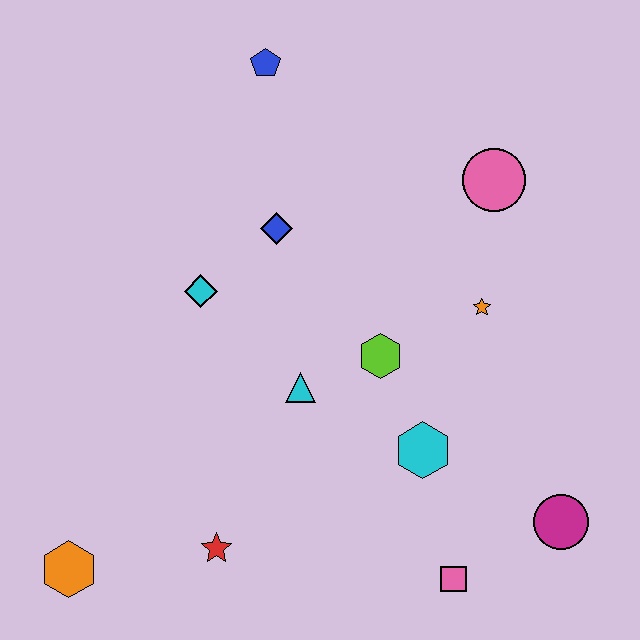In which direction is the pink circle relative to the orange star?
The pink circle is above the orange star.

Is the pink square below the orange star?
Yes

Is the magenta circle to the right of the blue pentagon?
Yes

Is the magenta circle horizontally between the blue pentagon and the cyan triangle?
No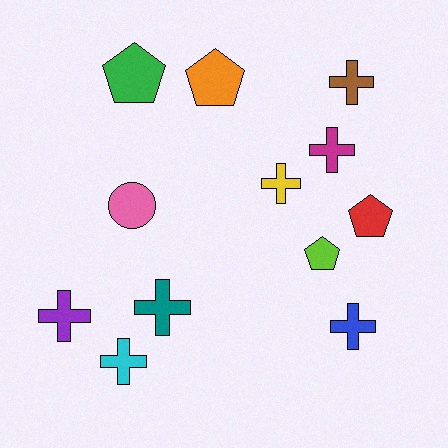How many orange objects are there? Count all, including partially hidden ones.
There is 1 orange object.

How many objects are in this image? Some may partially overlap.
There are 12 objects.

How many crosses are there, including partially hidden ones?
There are 7 crosses.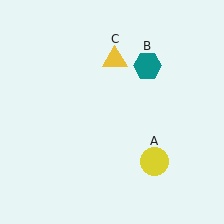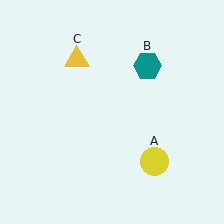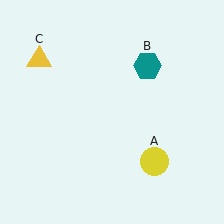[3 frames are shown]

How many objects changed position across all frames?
1 object changed position: yellow triangle (object C).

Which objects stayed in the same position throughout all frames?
Yellow circle (object A) and teal hexagon (object B) remained stationary.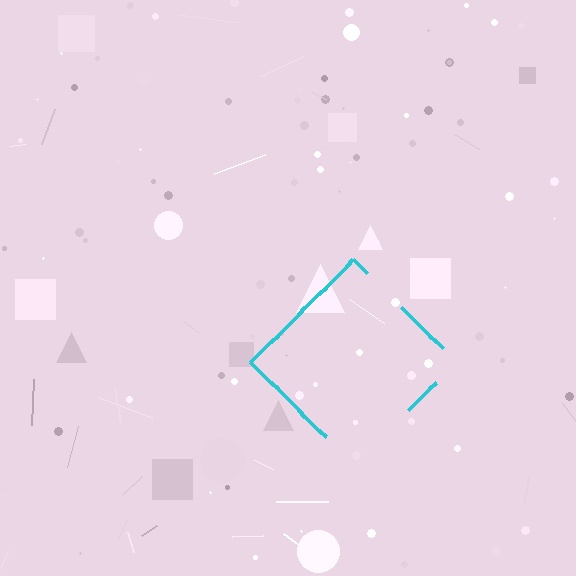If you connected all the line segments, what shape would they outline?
They would outline a diamond.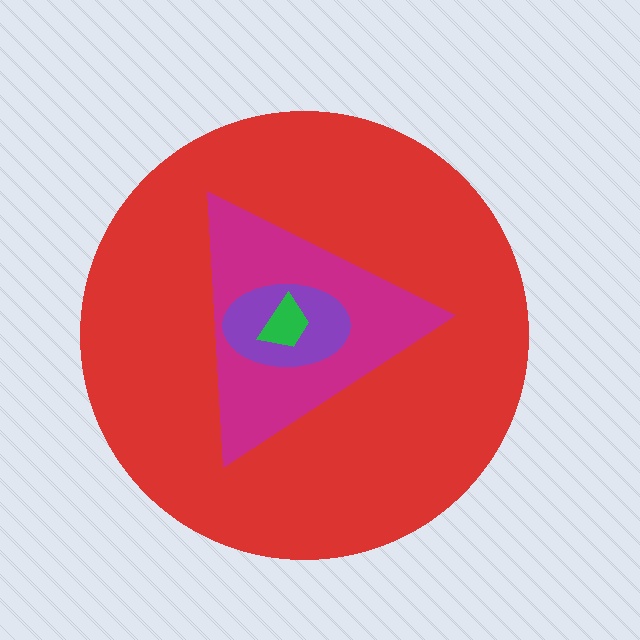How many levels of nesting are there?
4.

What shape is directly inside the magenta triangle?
The purple ellipse.